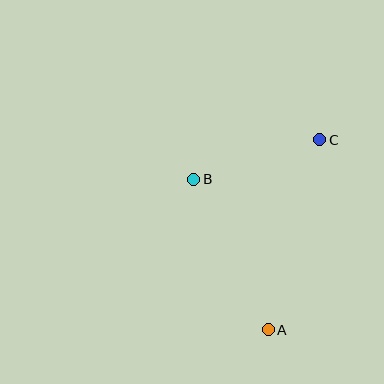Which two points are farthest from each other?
Points A and C are farthest from each other.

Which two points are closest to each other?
Points B and C are closest to each other.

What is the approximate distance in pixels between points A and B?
The distance between A and B is approximately 168 pixels.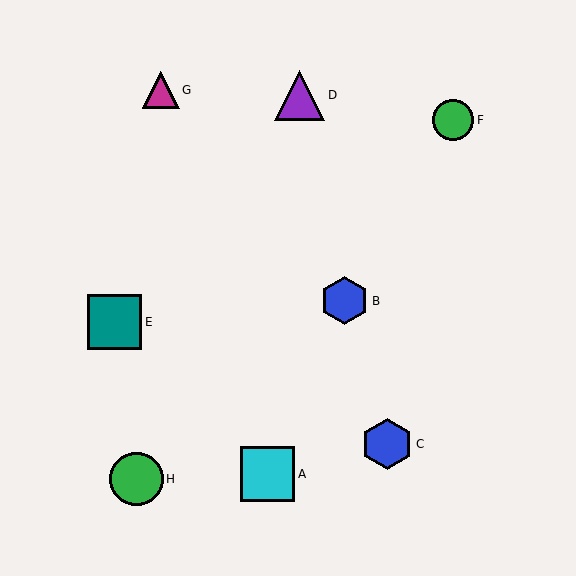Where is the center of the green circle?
The center of the green circle is at (136, 479).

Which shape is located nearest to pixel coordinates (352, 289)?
The blue hexagon (labeled B) at (344, 301) is nearest to that location.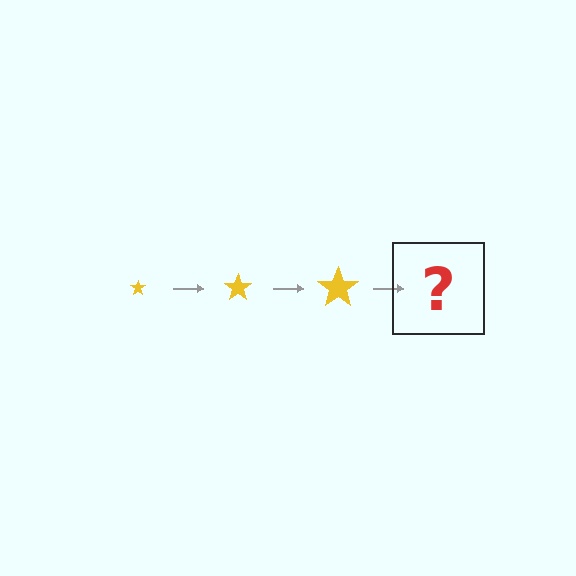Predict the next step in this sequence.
The next step is a yellow star, larger than the previous one.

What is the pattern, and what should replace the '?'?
The pattern is that the star gets progressively larger each step. The '?' should be a yellow star, larger than the previous one.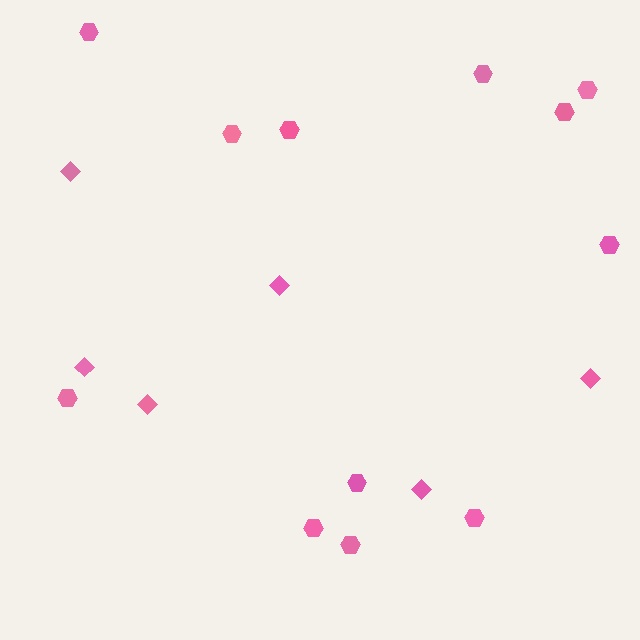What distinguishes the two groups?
There are 2 groups: one group of hexagons (12) and one group of diamonds (6).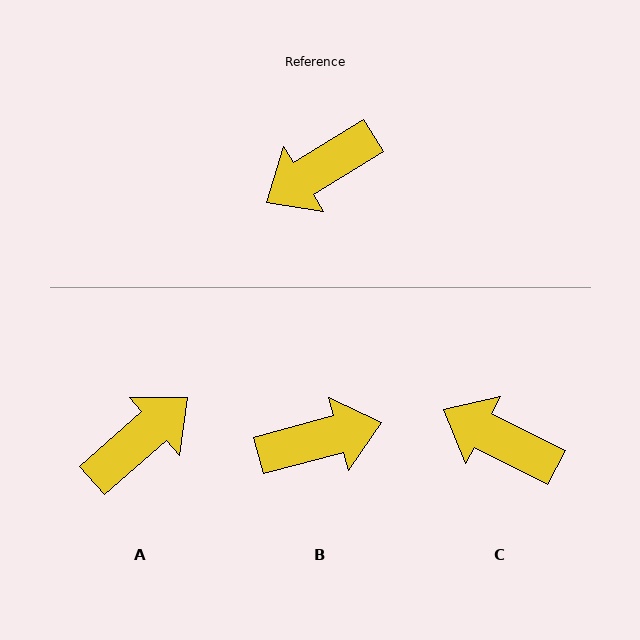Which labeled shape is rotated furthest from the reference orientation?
A, about 171 degrees away.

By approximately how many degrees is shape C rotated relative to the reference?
Approximately 59 degrees clockwise.